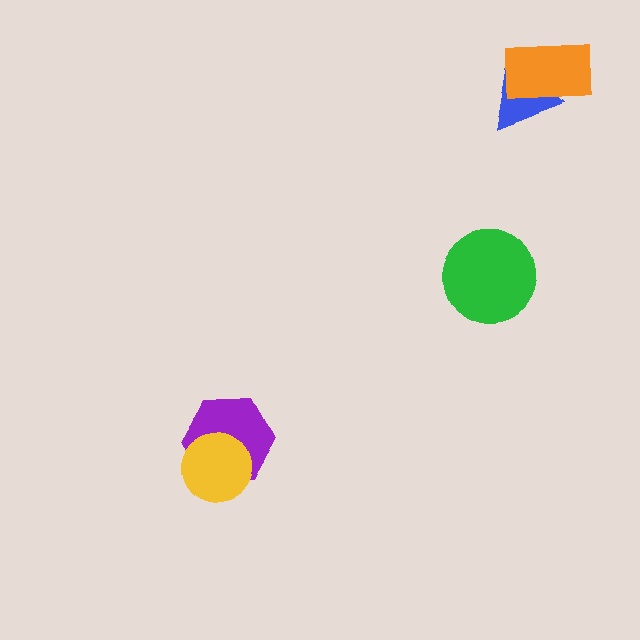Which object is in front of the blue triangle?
The orange rectangle is in front of the blue triangle.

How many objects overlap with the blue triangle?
1 object overlaps with the blue triangle.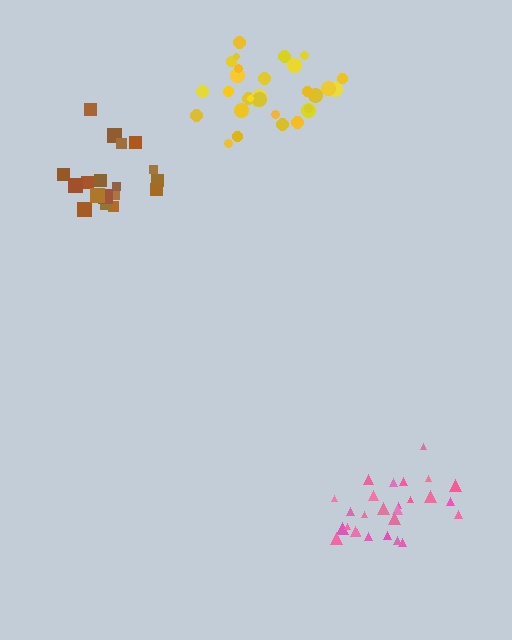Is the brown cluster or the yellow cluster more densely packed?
Brown.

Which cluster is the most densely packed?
Pink.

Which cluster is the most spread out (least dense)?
Yellow.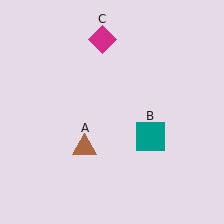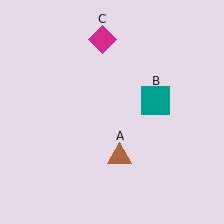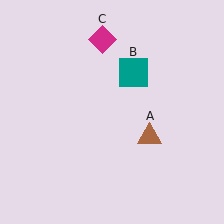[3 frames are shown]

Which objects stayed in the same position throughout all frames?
Magenta diamond (object C) remained stationary.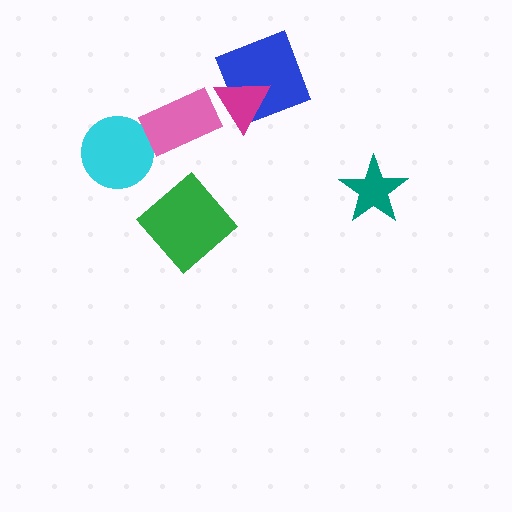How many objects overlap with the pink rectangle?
0 objects overlap with the pink rectangle.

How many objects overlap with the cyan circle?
0 objects overlap with the cyan circle.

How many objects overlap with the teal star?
0 objects overlap with the teal star.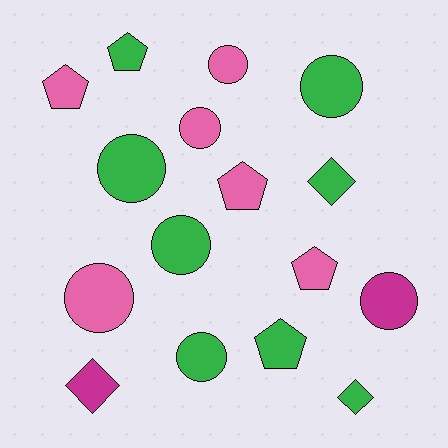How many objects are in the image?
There are 16 objects.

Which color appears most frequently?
Green, with 8 objects.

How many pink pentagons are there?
There are 3 pink pentagons.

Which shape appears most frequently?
Circle, with 8 objects.